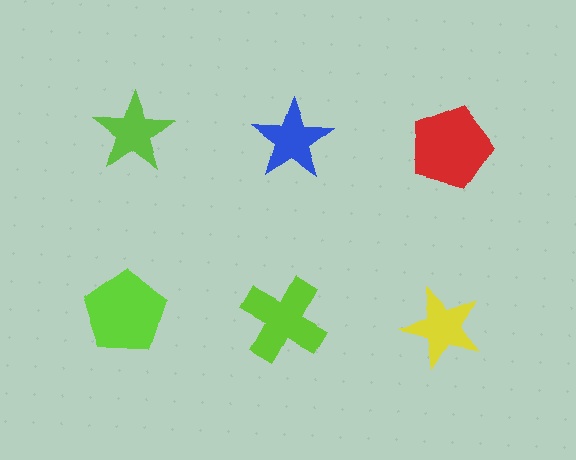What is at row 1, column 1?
A lime star.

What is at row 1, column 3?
A red pentagon.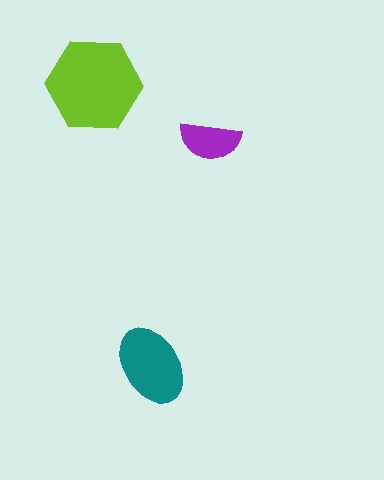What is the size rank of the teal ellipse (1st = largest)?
2nd.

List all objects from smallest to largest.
The purple semicircle, the teal ellipse, the lime hexagon.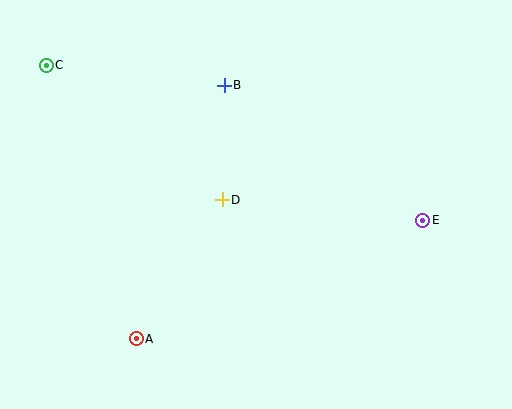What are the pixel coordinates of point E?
Point E is at (422, 220).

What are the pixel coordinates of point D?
Point D is at (222, 200).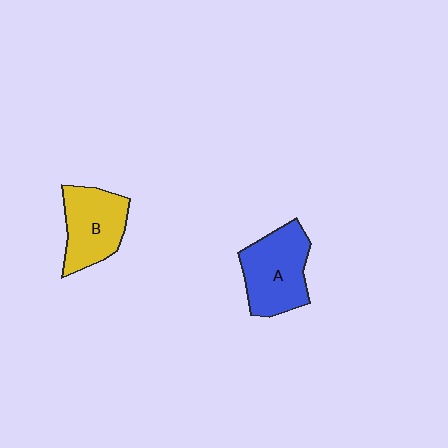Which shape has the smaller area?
Shape B (yellow).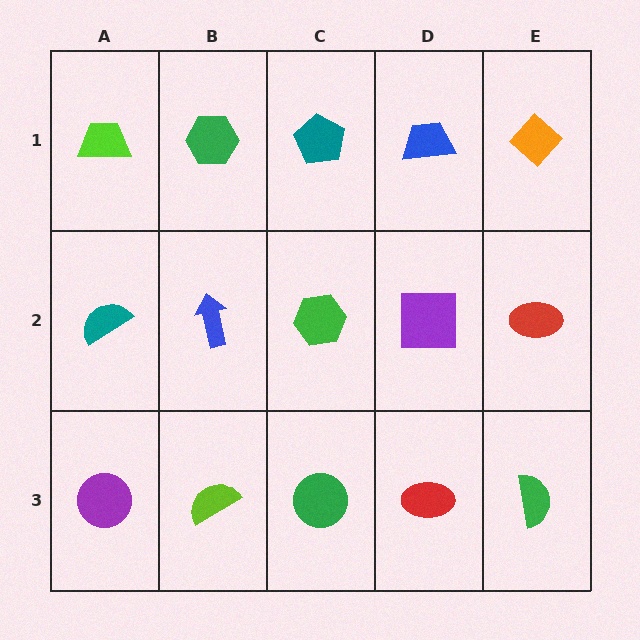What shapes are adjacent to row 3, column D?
A purple square (row 2, column D), a green circle (row 3, column C), a green semicircle (row 3, column E).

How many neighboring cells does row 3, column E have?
2.